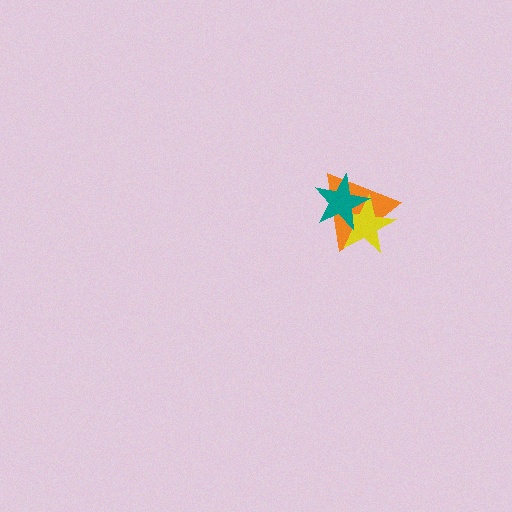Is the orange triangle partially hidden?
Yes, it is partially covered by another shape.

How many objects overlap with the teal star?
2 objects overlap with the teal star.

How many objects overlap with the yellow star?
2 objects overlap with the yellow star.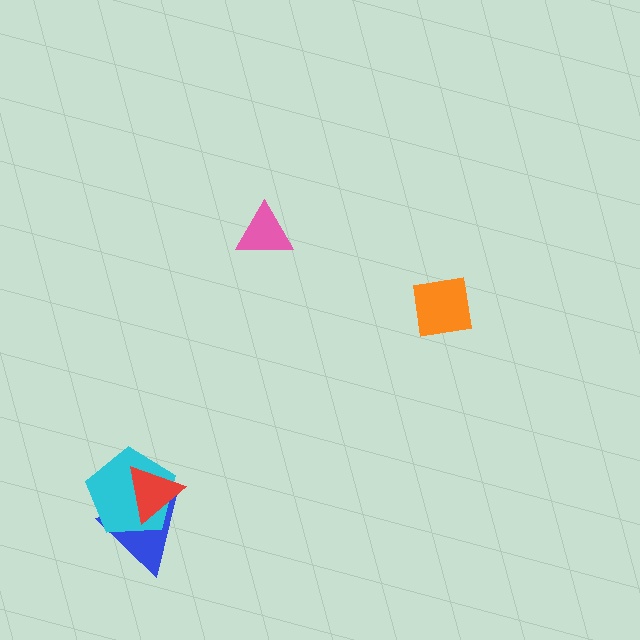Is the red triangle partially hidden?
No, no other shape covers it.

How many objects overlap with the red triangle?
2 objects overlap with the red triangle.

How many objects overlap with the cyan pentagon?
2 objects overlap with the cyan pentagon.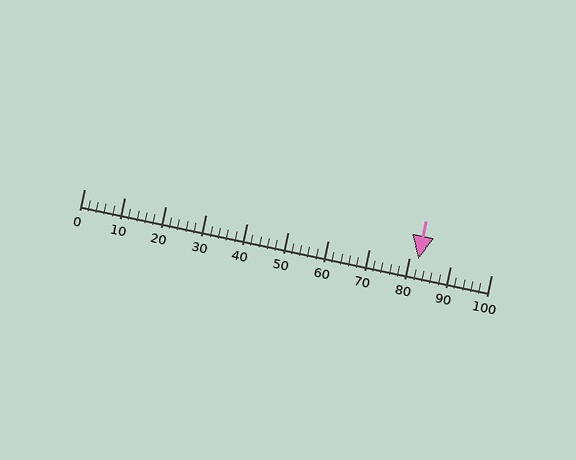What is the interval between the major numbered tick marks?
The major tick marks are spaced 10 units apart.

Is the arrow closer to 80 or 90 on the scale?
The arrow is closer to 80.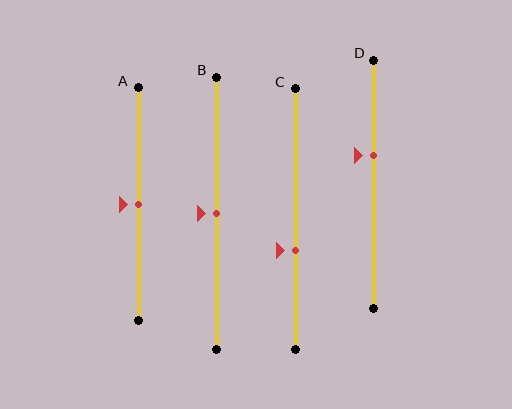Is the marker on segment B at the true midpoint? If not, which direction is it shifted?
Yes, the marker on segment B is at the true midpoint.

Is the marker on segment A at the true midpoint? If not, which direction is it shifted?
Yes, the marker on segment A is at the true midpoint.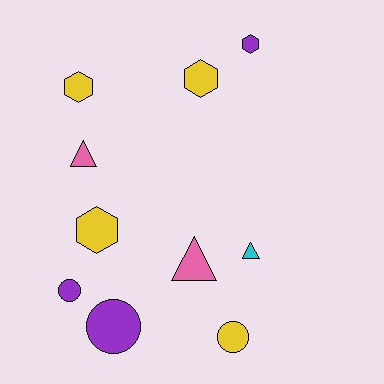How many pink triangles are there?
There are 2 pink triangles.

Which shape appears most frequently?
Hexagon, with 4 objects.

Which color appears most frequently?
Yellow, with 4 objects.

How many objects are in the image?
There are 10 objects.